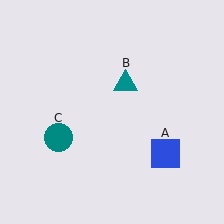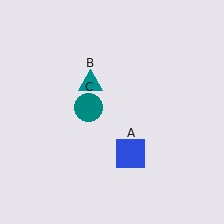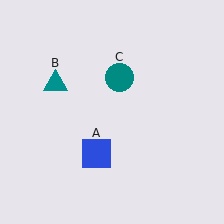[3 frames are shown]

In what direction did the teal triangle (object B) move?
The teal triangle (object B) moved left.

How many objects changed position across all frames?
3 objects changed position: blue square (object A), teal triangle (object B), teal circle (object C).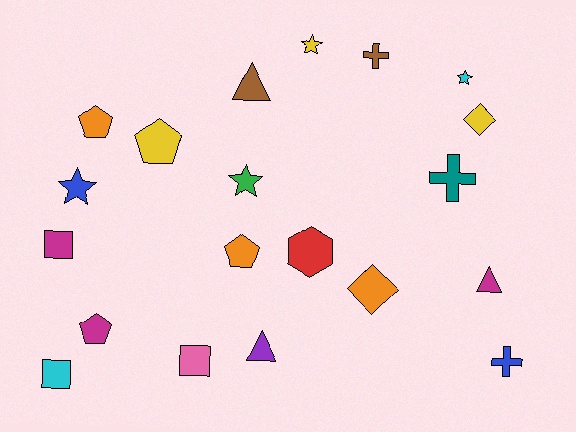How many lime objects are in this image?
There are no lime objects.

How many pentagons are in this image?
There are 4 pentagons.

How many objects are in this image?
There are 20 objects.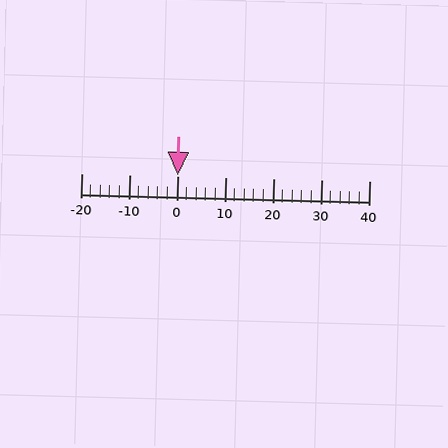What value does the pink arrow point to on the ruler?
The pink arrow points to approximately 0.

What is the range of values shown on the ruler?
The ruler shows values from -20 to 40.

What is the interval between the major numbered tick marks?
The major tick marks are spaced 10 units apart.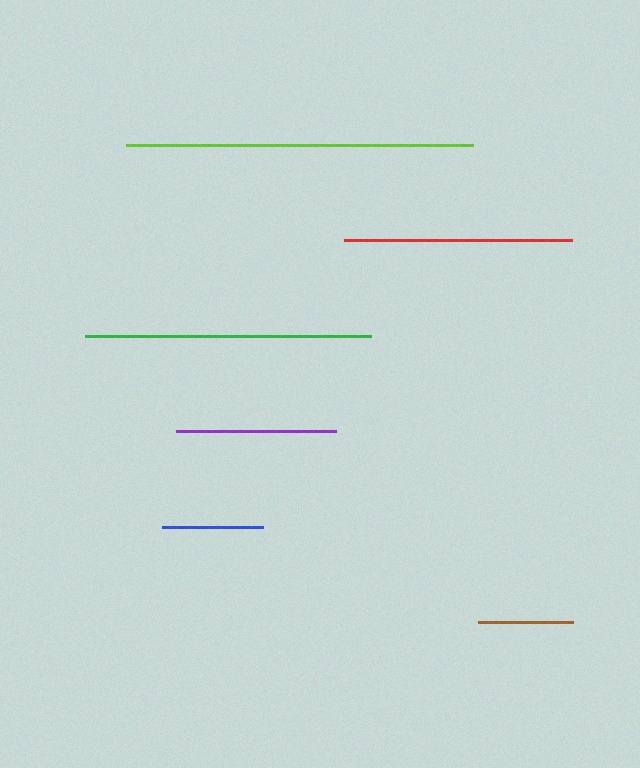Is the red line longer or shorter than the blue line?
The red line is longer than the blue line.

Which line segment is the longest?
The lime line is the longest at approximately 347 pixels.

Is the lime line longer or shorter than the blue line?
The lime line is longer than the blue line.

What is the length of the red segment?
The red segment is approximately 228 pixels long.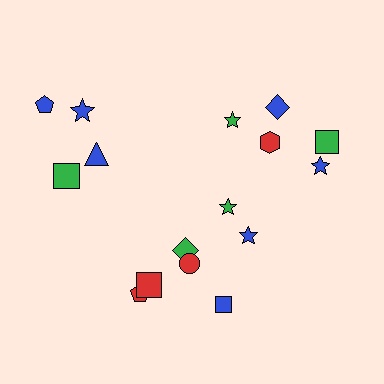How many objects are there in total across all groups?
There are 16 objects.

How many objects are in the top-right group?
There are 6 objects.